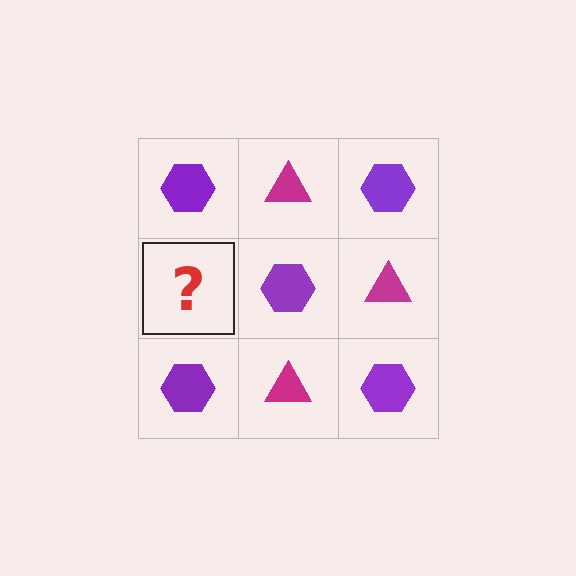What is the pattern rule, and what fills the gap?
The rule is that it alternates purple hexagon and magenta triangle in a checkerboard pattern. The gap should be filled with a magenta triangle.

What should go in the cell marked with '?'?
The missing cell should contain a magenta triangle.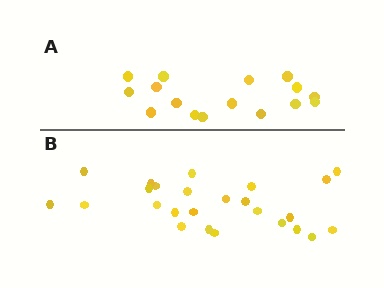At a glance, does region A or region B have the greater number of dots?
Region B (the bottom region) has more dots.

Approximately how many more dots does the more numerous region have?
Region B has roughly 8 or so more dots than region A.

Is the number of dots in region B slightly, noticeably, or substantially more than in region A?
Region B has substantially more. The ratio is roughly 1.6 to 1.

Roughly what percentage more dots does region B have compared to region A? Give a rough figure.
About 55% more.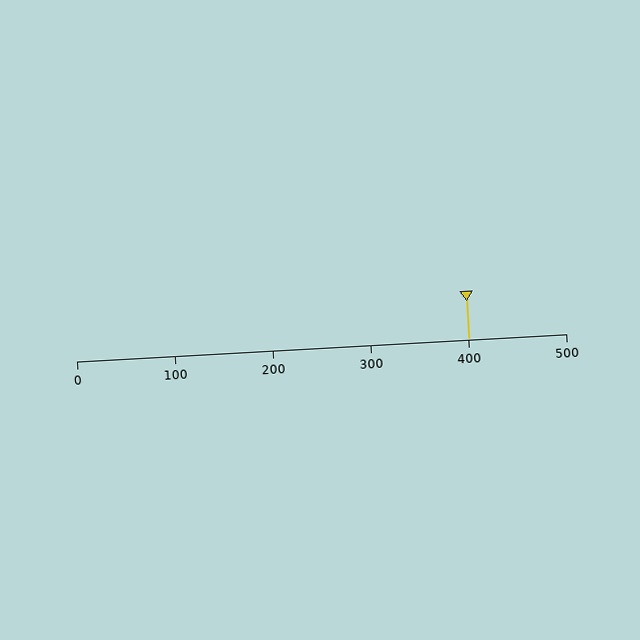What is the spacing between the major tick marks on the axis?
The major ticks are spaced 100 apart.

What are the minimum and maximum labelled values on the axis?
The axis runs from 0 to 500.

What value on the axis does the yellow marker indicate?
The marker indicates approximately 400.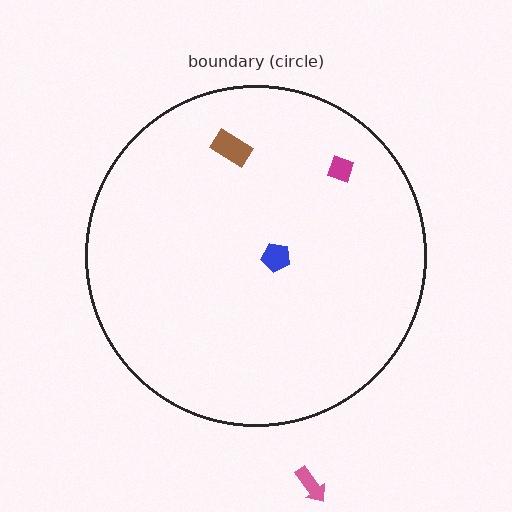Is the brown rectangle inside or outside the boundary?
Inside.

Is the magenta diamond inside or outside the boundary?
Inside.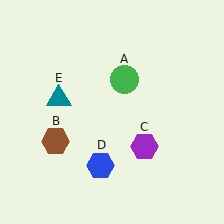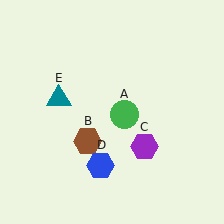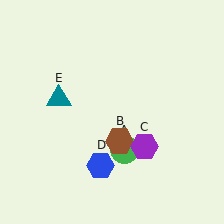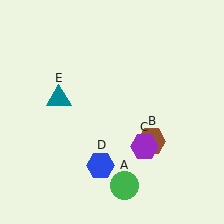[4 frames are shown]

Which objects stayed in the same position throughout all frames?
Purple hexagon (object C) and blue hexagon (object D) and teal triangle (object E) remained stationary.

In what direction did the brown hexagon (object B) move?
The brown hexagon (object B) moved right.